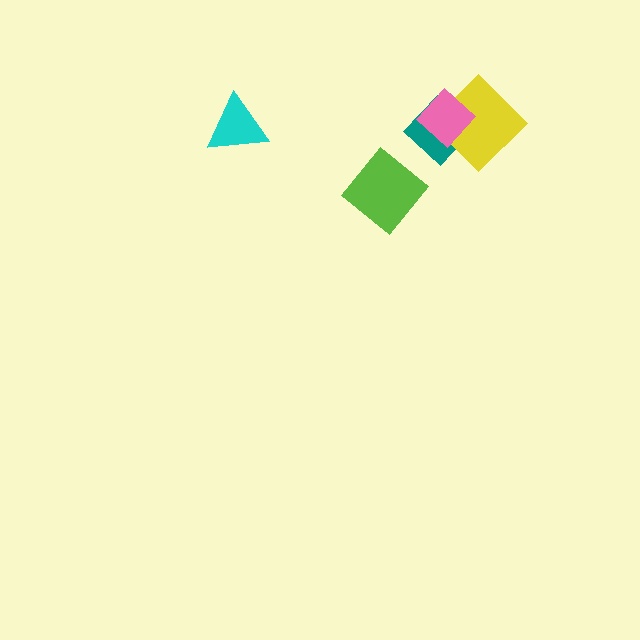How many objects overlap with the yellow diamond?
2 objects overlap with the yellow diamond.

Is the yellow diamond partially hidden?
Yes, it is partially covered by another shape.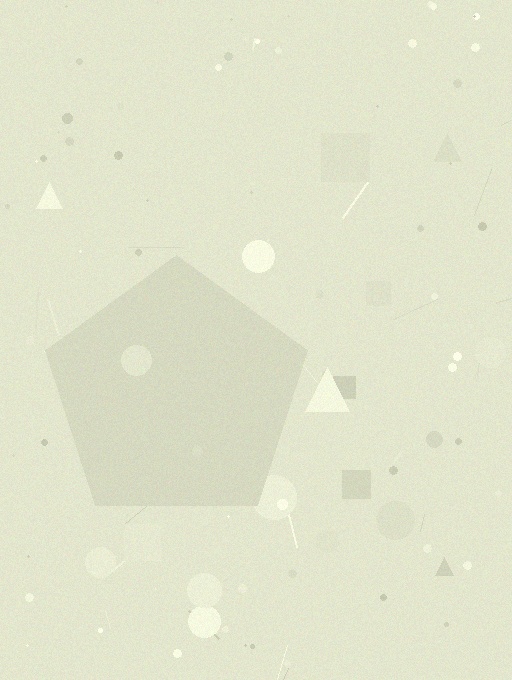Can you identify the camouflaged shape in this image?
The camouflaged shape is a pentagon.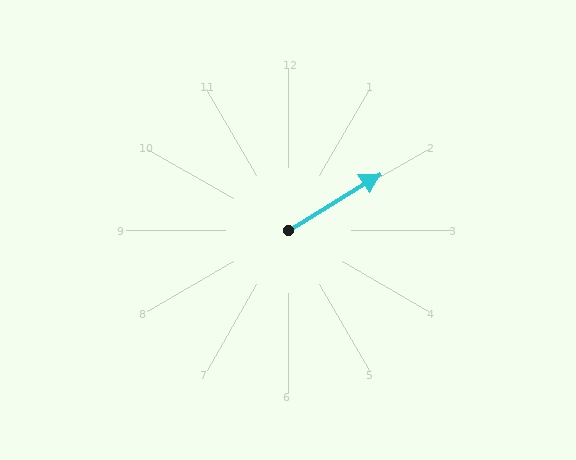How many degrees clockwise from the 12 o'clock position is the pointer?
Approximately 58 degrees.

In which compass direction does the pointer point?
Northeast.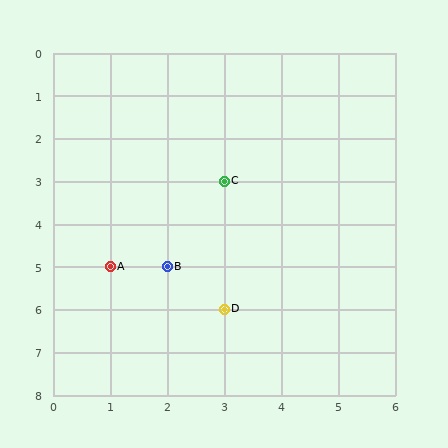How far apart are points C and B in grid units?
Points C and B are 1 column and 2 rows apart (about 2.2 grid units diagonally).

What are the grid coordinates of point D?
Point D is at grid coordinates (3, 6).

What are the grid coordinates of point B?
Point B is at grid coordinates (2, 5).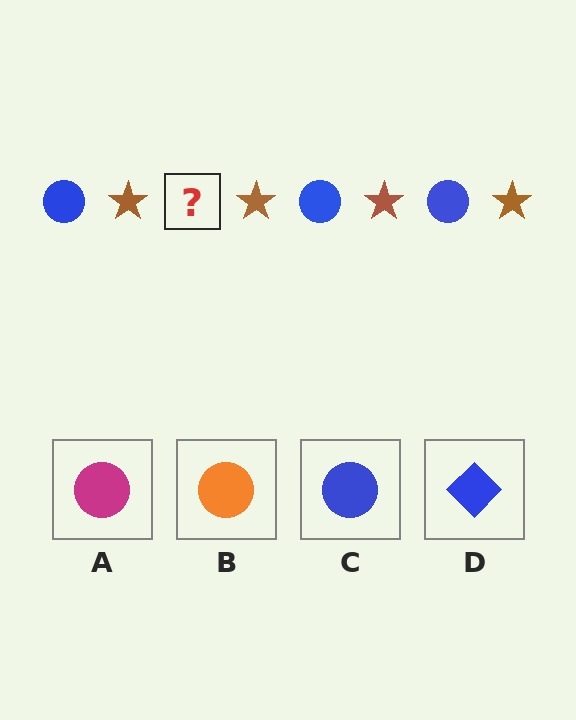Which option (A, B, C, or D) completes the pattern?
C.